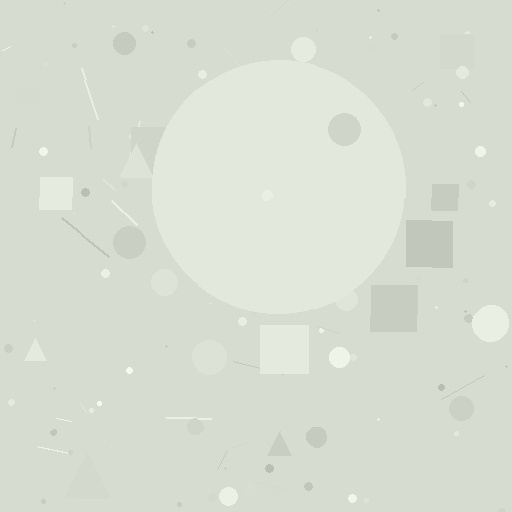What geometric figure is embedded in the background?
A circle is embedded in the background.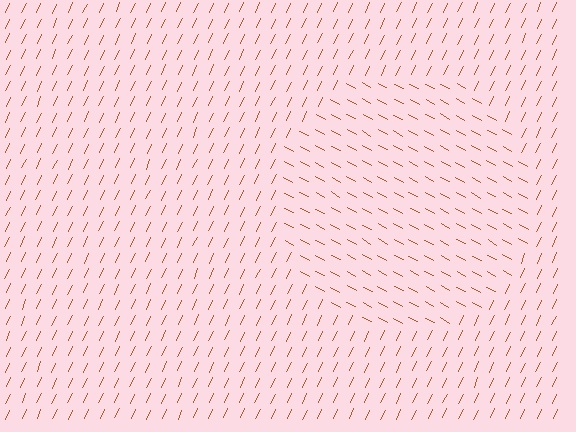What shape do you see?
I see a circle.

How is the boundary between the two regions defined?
The boundary is defined purely by a change in line orientation (approximately 86 degrees difference). All lines are the same color and thickness.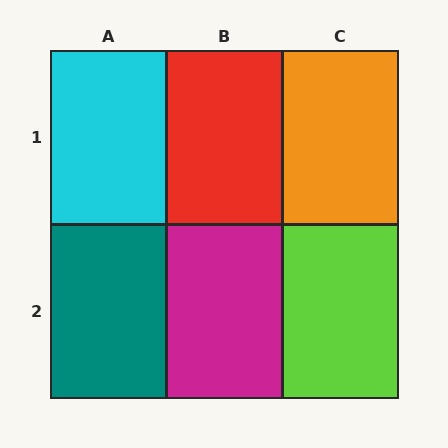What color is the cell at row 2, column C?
Lime.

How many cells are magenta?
1 cell is magenta.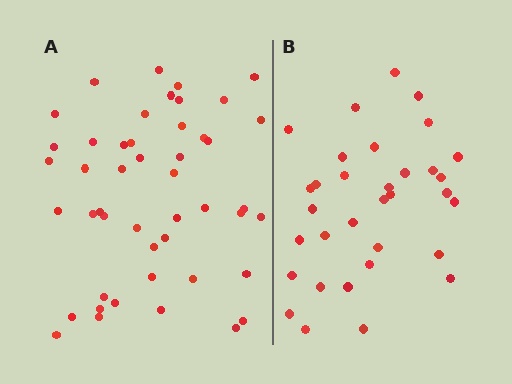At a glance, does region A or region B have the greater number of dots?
Region A (the left region) has more dots.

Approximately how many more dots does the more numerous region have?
Region A has approximately 15 more dots than region B.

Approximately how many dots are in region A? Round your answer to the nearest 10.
About 50 dots. (The exact count is 47, which rounds to 50.)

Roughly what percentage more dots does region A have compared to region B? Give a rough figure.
About 40% more.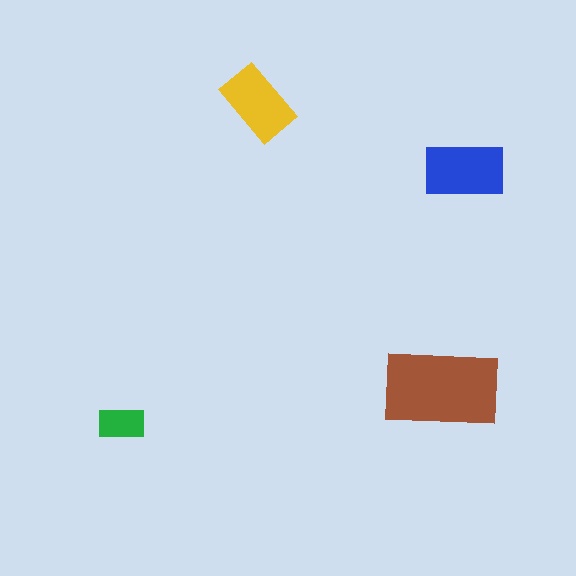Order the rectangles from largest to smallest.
the brown one, the blue one, the yellow one, the green one.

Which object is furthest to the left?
The green rectangle is leftmost.